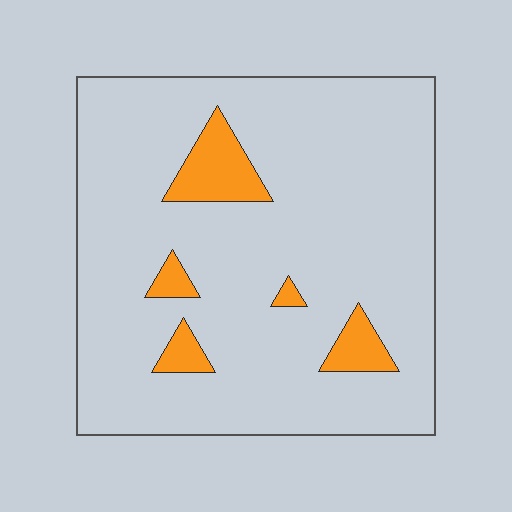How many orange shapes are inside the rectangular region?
5.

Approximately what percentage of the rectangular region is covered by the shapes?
Approximately 10%.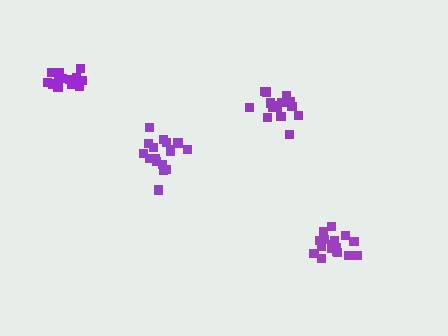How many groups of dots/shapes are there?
There are 4 groups.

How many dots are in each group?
Group 1: 17 dots, Group 2: 17 dots, Group 3: 17 dots, Group 4: 13 dots (64 total).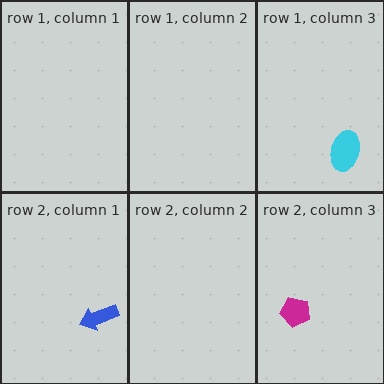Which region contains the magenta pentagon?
The row 2, column 3 region.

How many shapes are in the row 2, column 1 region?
1.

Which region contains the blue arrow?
The row 2, column 1 region.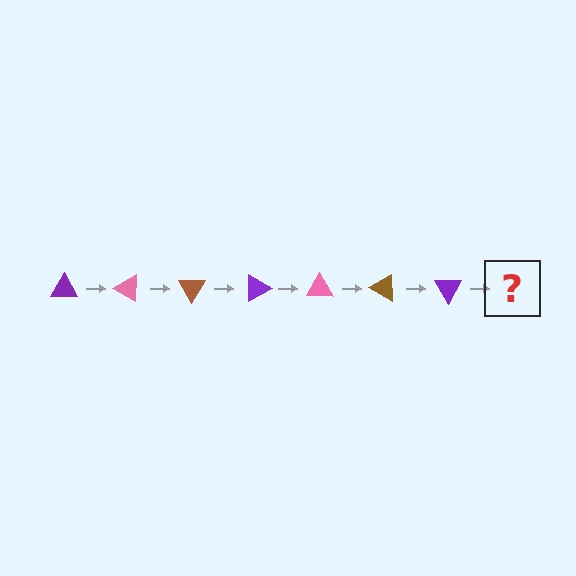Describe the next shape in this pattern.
It should be a pink triangle, rotated 210 degrees from the start.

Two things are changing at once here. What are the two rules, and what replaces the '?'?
The two rules are that it rotates 30 degrees each step and the color cycles through purple, pink, and brown. The '?' should be a pink triangle, rotated 210 degrees from the start.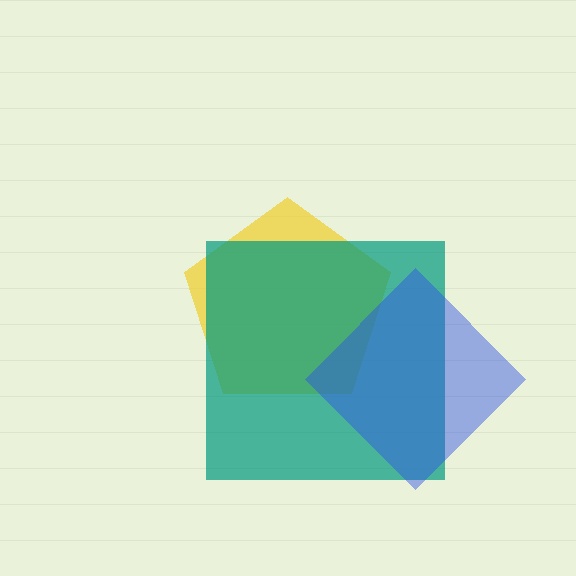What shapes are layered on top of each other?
The layered shapes are: a yellow pentagon, a teal square, a blue diamond.